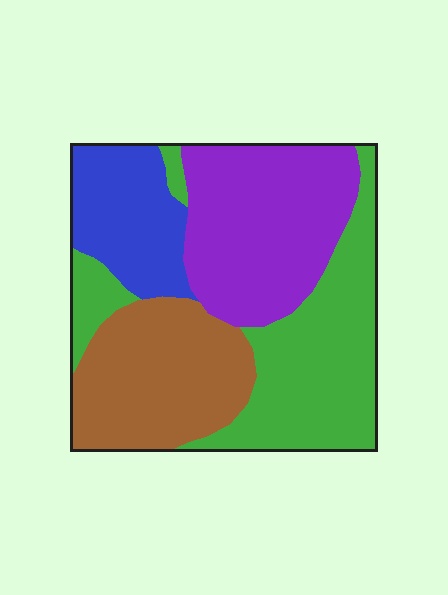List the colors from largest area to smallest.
From largest to smallest: green, purple, brown, blue.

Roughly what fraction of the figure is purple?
Purple takes up about one quarter (1/4) of the figure.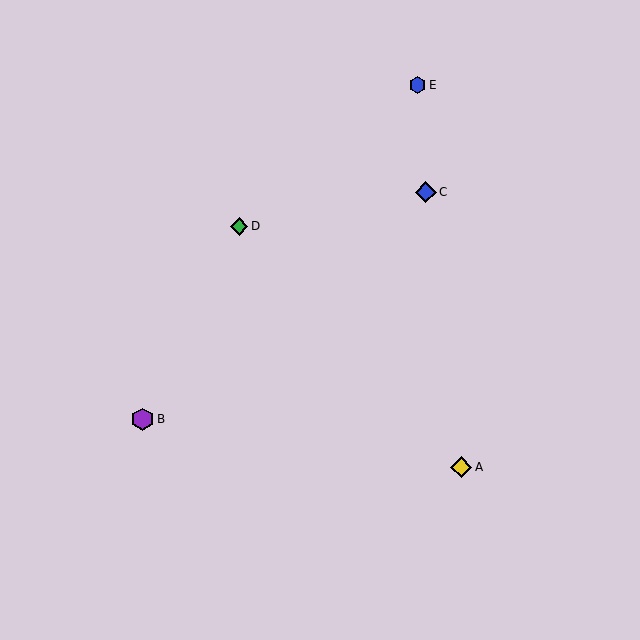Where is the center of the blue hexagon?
The center of the blue hexagon is at (417, 85).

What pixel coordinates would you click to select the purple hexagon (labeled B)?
Click at (142, 419) to select the purple hexagon B.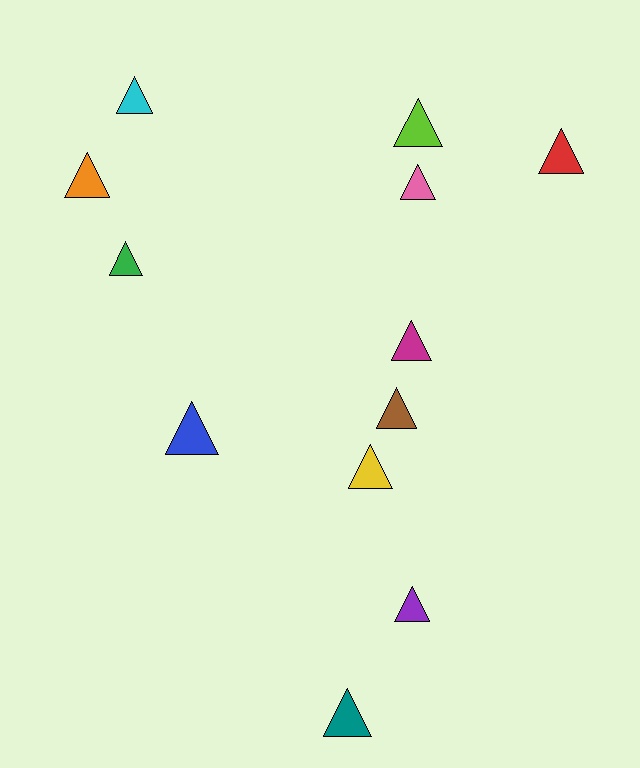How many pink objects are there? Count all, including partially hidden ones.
There is 1 pink object.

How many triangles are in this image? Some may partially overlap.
There are 12 triangles.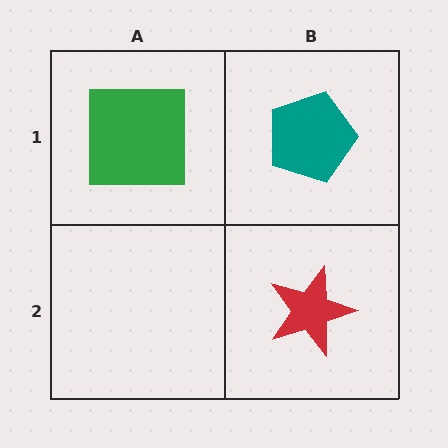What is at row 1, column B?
A teal pentagon.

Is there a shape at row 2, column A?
No, that cell is empty.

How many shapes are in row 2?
1 shape.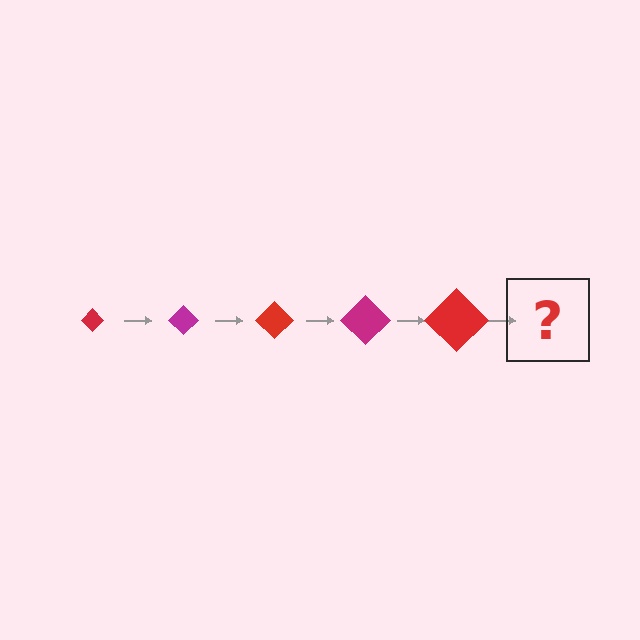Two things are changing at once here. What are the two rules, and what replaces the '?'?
The two rules are that the diamond grows larger each step and the color cycles through red and magenta. The '?' should be a magenta diamond, larger than the previous one.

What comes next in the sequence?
The next element should be a magenta diamond, larger than the previous one.